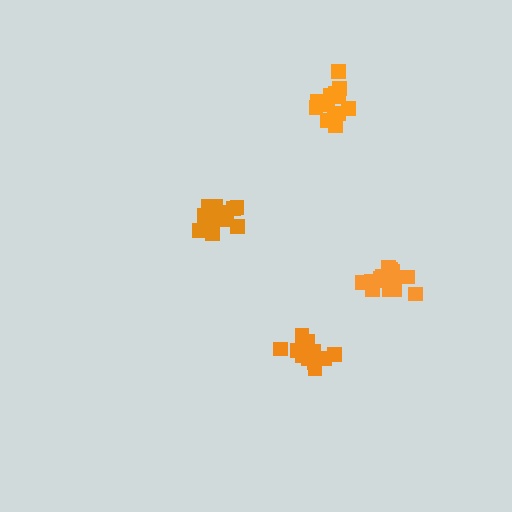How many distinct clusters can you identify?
There are 4 distinct clusters.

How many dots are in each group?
Group 1: 19 dots, Group 2: 15 dots, Group 3: 14 dots, Group 4: 15 dots (63 total).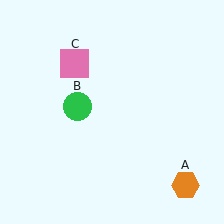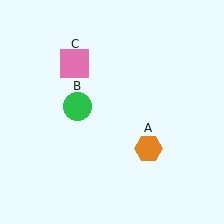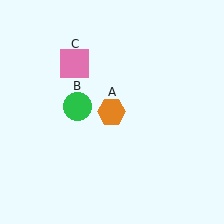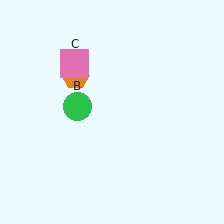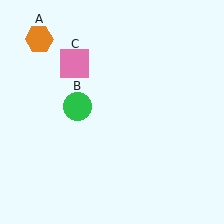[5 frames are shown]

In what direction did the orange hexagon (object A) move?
The orange hexagon (object A) moved up and to the left.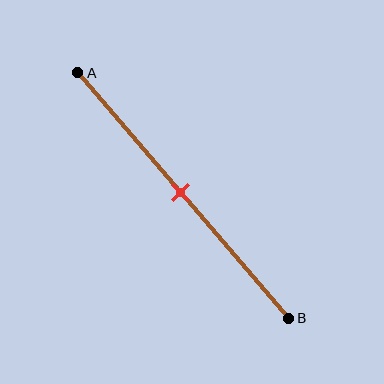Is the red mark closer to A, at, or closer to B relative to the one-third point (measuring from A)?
The red mark is closer to point B than the one-third point of segment AB.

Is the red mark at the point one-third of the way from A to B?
No, the mark is at about 50% from A, not at the 33% one-third point.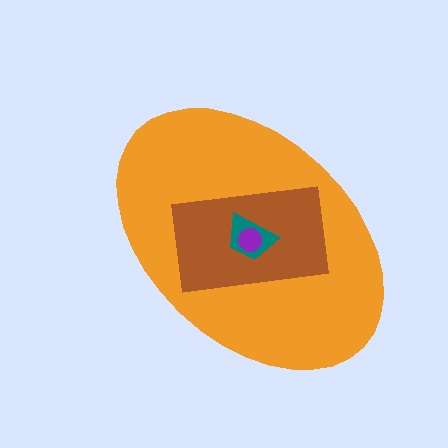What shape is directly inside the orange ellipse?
The brown rectangle.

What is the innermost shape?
The purple circle.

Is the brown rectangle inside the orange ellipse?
Yes.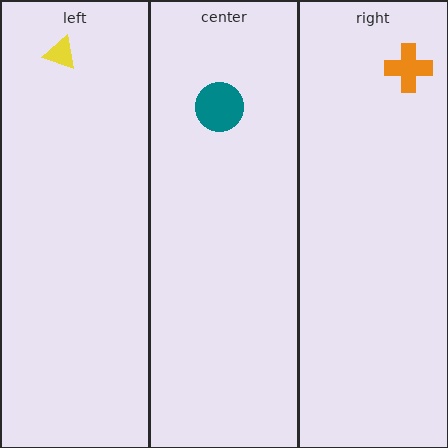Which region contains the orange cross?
The right region.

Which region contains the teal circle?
The center region.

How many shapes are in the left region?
1.